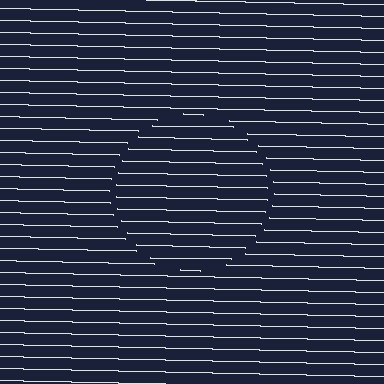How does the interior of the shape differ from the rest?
The interior of the shape contains the same grating, shifted by half a period — the contour is defined by the phase discontinuity where line-ends from the inner and outer gratings abut.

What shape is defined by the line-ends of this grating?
An illusory circle. The interior of the shape contains the same grating, shifted by half a period — the contour is defined by the phase discontinuity where line-ends from the inner and outer gratings abut.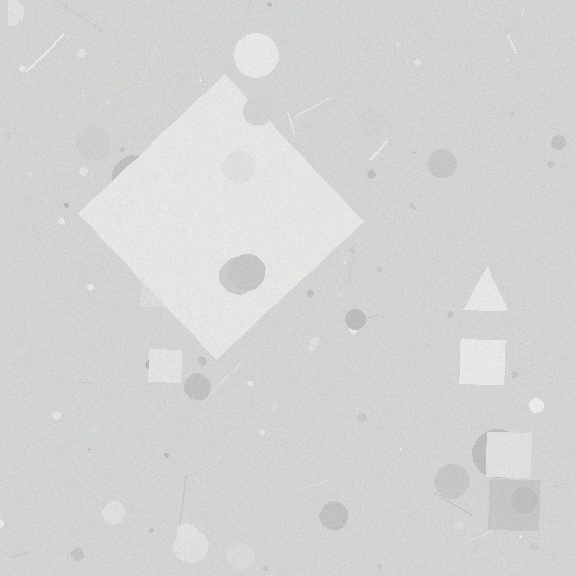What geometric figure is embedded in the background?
A diamond is embedded in the background.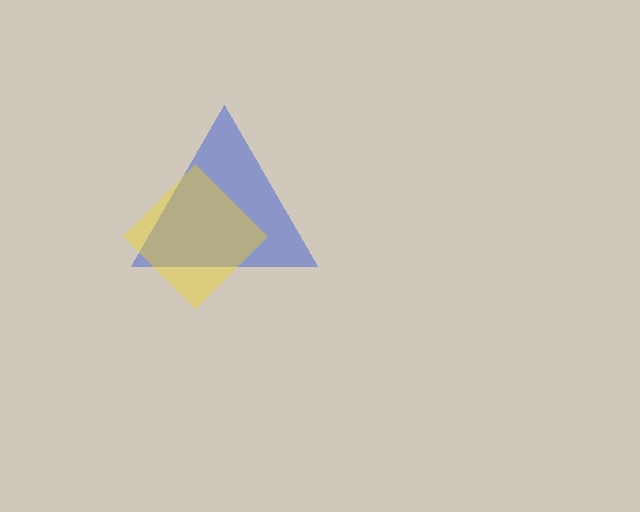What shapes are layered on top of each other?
The layered shapes are: a blue triangle, a yellow diamond.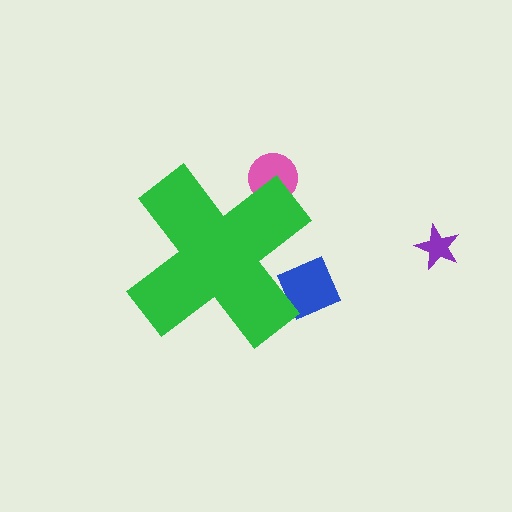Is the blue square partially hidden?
Yes, the blue square is partially hidden behind the green cross.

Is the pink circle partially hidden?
Yes, the pink circle is partially hidden behind the green cross.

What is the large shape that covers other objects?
A green cross.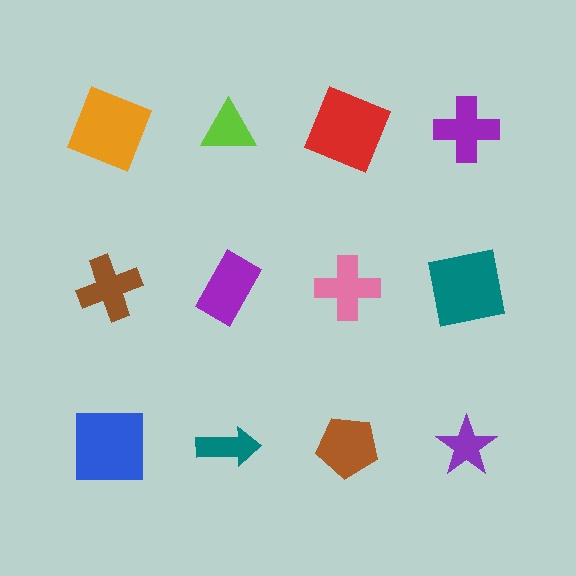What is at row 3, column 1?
A blue square.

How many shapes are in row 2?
4 shapes.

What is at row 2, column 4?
A teal square.